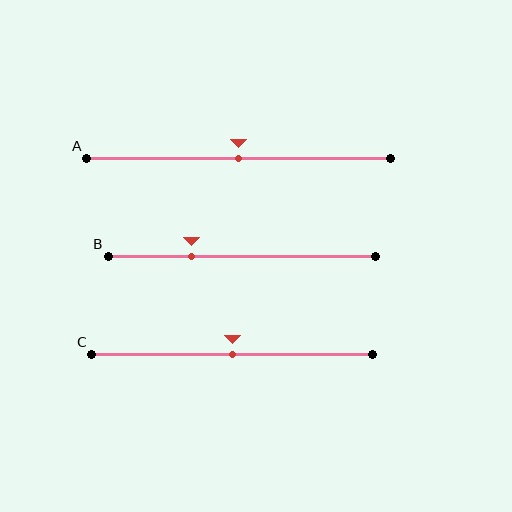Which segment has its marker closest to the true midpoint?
Segment A has its marker closest to the true midpoint.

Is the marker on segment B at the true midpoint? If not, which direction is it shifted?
No, the marker on segment B is shifted to the left by about 19% of the segment length.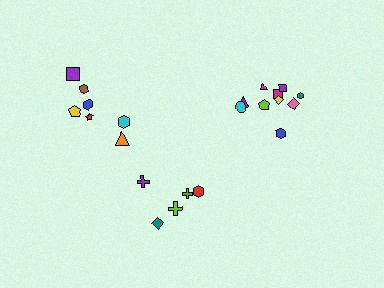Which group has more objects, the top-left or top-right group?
The top-right group.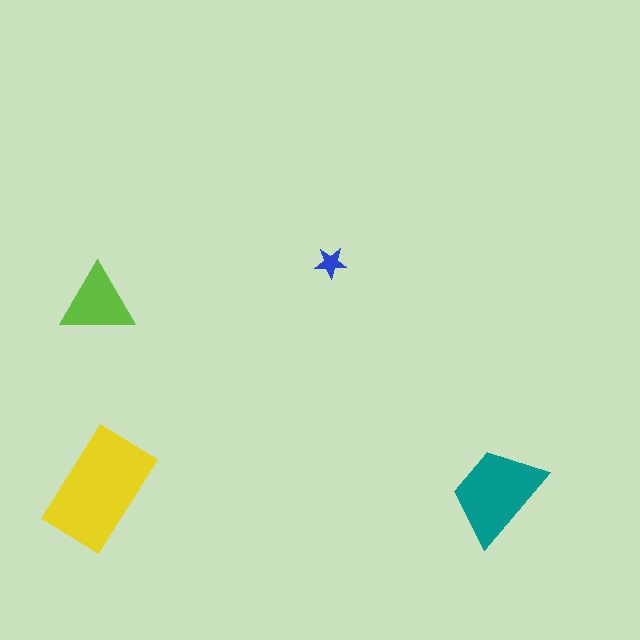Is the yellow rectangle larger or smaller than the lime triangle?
Larger.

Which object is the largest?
The yellow rectangle.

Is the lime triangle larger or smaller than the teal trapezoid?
Smaller.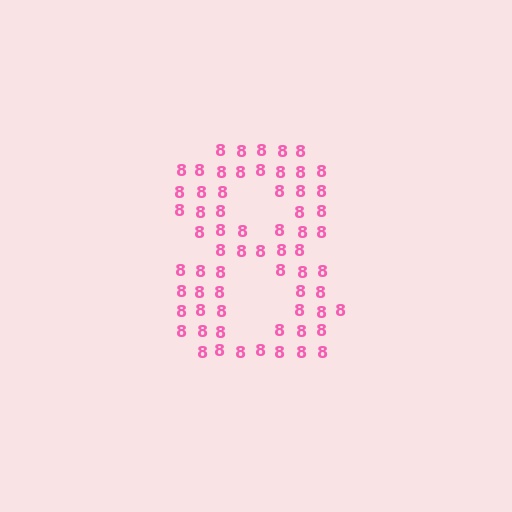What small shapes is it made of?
It is made of small digit 8's.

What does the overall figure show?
The overall figure shows the digit 8.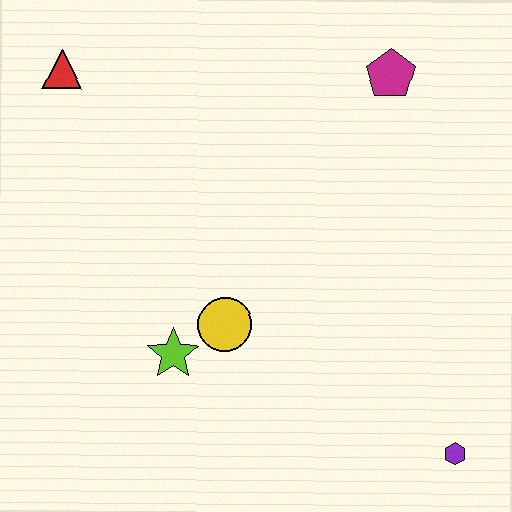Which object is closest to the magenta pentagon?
The yellow circle is closest to the magenta pentagon.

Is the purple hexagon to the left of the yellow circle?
No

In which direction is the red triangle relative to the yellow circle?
The red triangle is above the yellow circle.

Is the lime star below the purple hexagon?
No